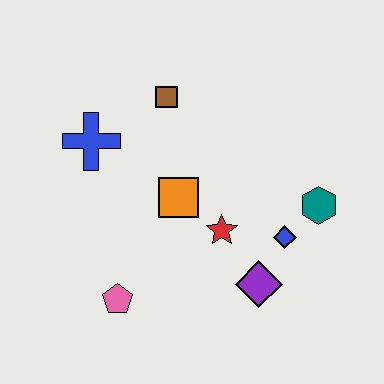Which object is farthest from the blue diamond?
The blue cross is farthest from the blue diamond.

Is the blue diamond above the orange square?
No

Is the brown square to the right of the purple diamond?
No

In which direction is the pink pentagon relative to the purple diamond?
The pink pentagon is to the left of the purple diamond.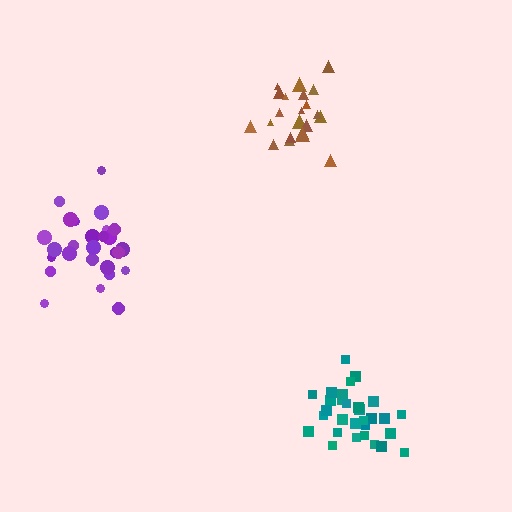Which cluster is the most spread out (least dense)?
Purple.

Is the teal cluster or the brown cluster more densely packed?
Teal.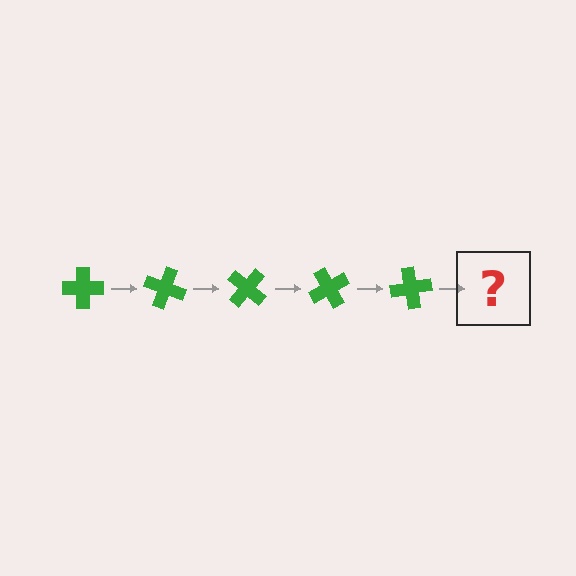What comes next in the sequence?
The next element should be a green cross rotated 100 degrees.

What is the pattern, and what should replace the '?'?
The pattern is that the cross rotates 20 degrees each step. The '?' should be a green cross rotated 100 degrees.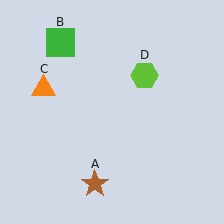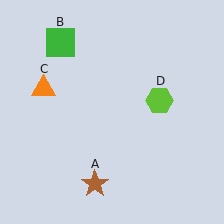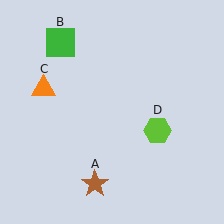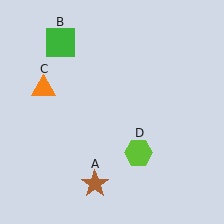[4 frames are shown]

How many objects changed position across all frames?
1 object changed position: lime hexagon (object D).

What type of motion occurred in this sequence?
The lime hexagon (object D) rotated clockwise around the center of the scene.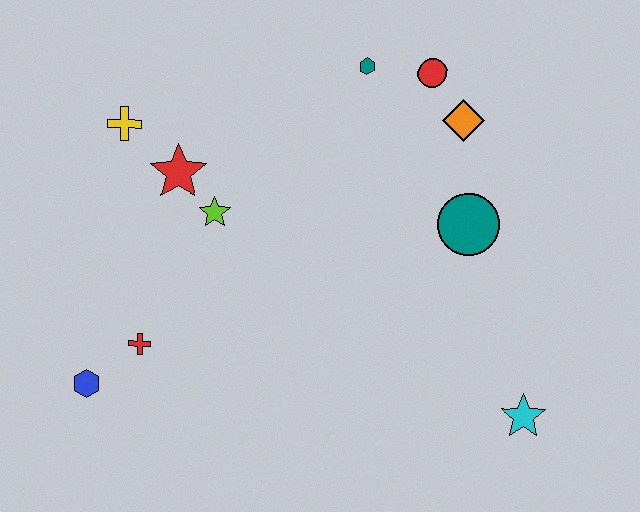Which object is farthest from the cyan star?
The yellow cross is farthest from the cyan star.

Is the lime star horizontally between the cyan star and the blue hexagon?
Yes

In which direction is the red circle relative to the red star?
The red circle is to the right of the red star.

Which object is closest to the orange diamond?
The red circle is closest to the orange diamond.